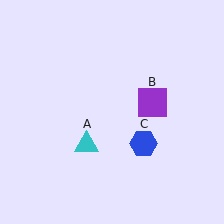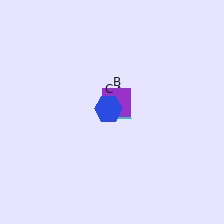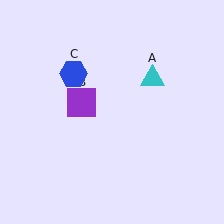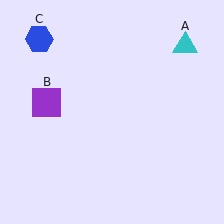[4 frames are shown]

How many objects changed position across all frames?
3 objects changed position: cyan triangle (object A), purple square (object B), blue hexagon (object C).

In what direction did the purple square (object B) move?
The purple square (object B) moved left.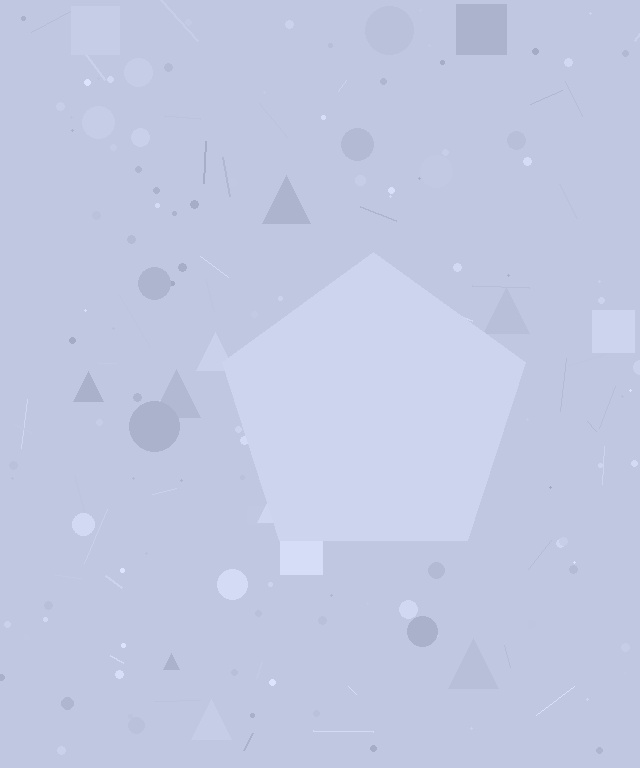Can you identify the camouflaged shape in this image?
The camouflaged shape is a pentagon.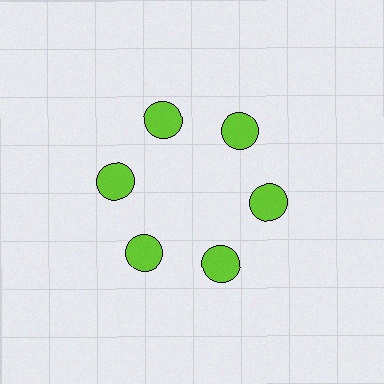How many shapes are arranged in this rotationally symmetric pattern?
There are 6 shapes, arranged in 6 groups of 1.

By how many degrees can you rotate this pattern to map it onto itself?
The pattern maps onto itself every 60 degrees of rotation.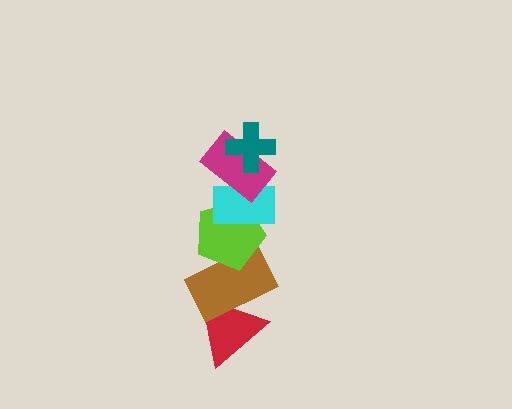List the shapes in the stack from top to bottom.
From top to bottom: the teal cross, the magenta rectangle, the cyan rectangle, the lime pentagon, the brown rectangle, the red triangle.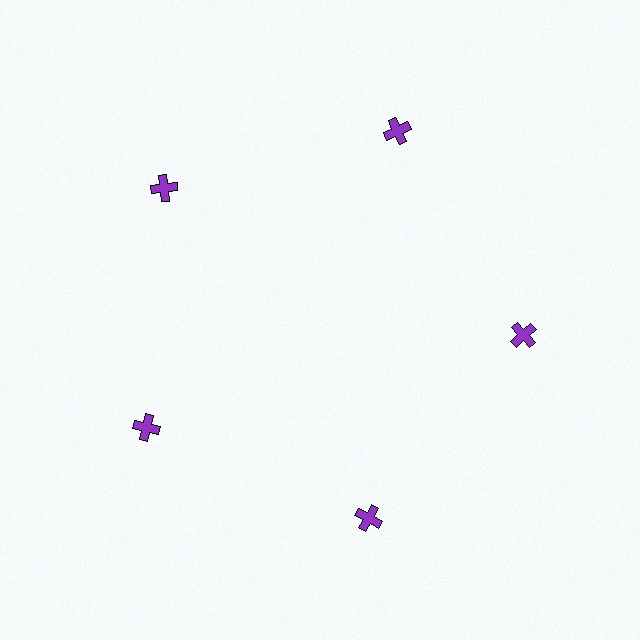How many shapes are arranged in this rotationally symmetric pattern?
There are 5 shapes, arranged in 5 groups of 1.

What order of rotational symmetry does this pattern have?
This pattern has 5-fold rotational symmetry.